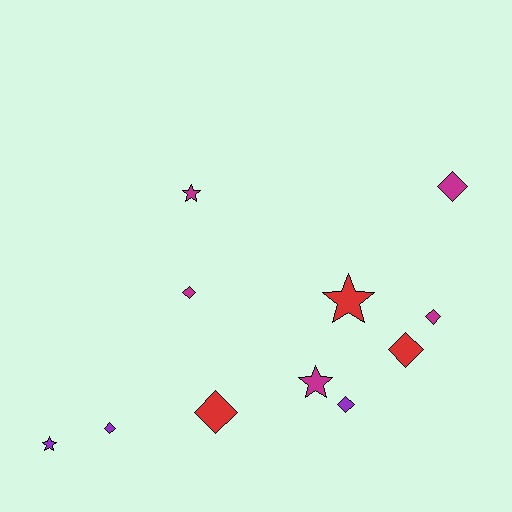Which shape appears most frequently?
Diamond, with 7 objects.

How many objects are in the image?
There are 11 objects.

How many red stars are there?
There is 1 red star.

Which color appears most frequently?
Magenta, with 5 objects.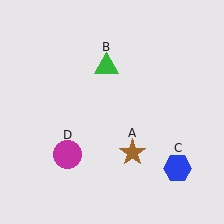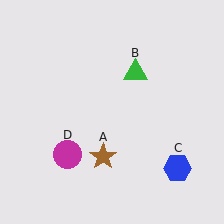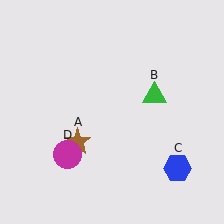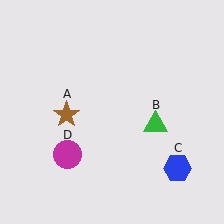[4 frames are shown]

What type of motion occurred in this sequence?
The brown star (object A), green triangle (object B) rotated clockwise around the center of the scene.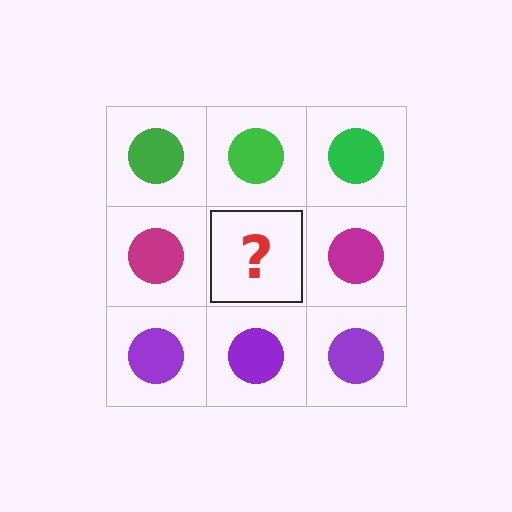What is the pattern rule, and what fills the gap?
The rule is that each row has a consistent color. The gap should be filled with a magenta circle.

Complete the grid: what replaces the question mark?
The question mark should be replaced with a magenta circle.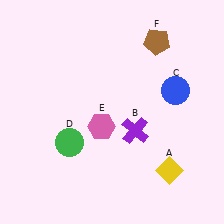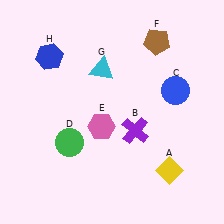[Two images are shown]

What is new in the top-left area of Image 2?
A cyan triangle (G) was added in the top-left area of Image 2.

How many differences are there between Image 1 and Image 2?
There are 2 differences between the two images.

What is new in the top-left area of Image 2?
A blue hexagon (H) was added in the top-left area of Image 2.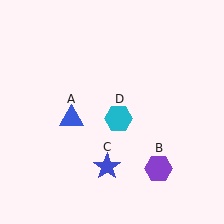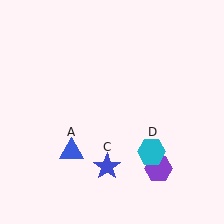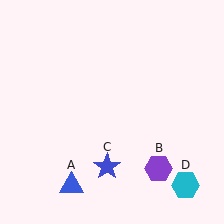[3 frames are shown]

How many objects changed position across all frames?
2 objects changed position: blue triangle (object A), cyan hexagon (object D).